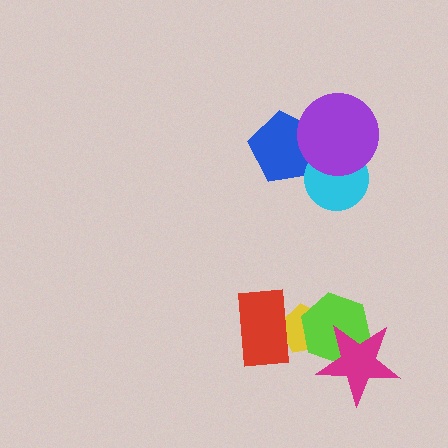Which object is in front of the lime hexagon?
The magenta star is in front of the lime hexagon.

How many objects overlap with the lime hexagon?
2 objects overlap with the lime hexagon.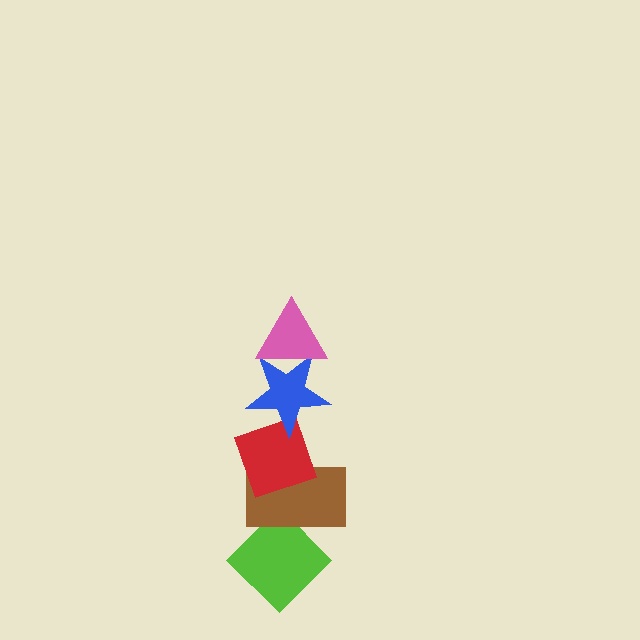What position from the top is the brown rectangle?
The brown rectangle is 4th from the top.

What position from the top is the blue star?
The blue star is 2nd from the top.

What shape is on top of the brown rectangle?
The red diamond is on top of the brown rectangle.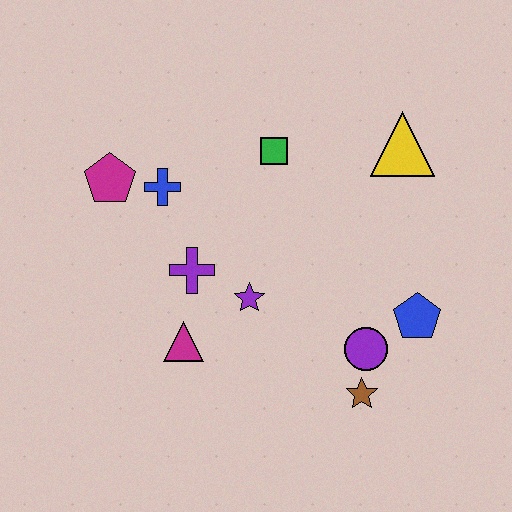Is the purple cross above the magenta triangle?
Yes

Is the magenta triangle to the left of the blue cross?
No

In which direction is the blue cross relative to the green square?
The blue cross is to the left of the green square.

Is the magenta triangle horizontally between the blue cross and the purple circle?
Yes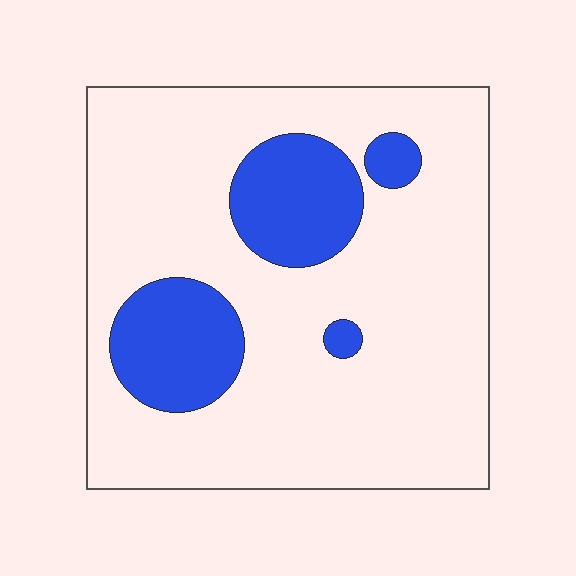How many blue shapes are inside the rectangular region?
4.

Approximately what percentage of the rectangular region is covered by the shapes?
Approximately 20%.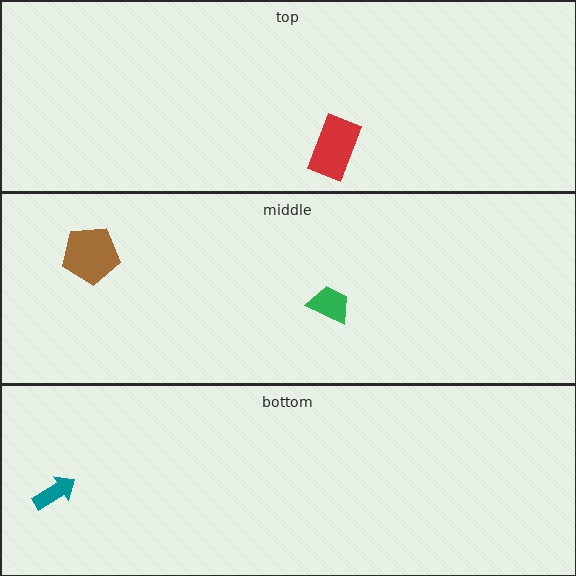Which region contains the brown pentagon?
The middle region.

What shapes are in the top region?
The red rectangle.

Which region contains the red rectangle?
The top region.